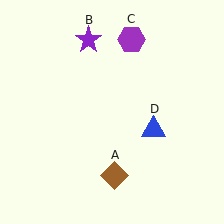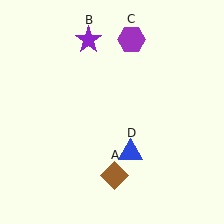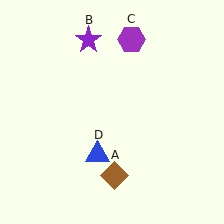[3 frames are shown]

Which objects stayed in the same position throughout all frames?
Brown diamond (object A) and purple star (object B) and purple hexagon (object C) remained stationary.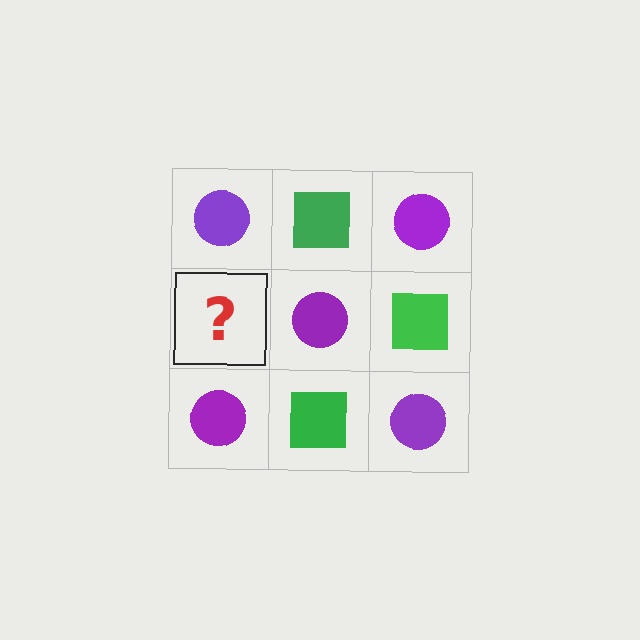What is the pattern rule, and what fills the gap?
The rule is that it alternates purple circle and green square in a checkerboard pattern. The gap should be filled with a green square.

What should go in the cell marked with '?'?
The missing cell should contain a green square.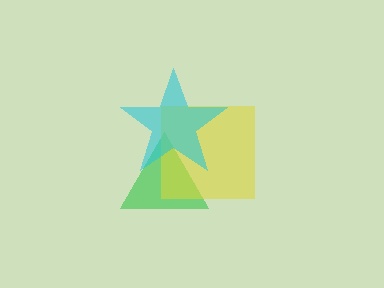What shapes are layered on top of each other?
The layered shapes are: a green triangle, a yellow square, a cyan star.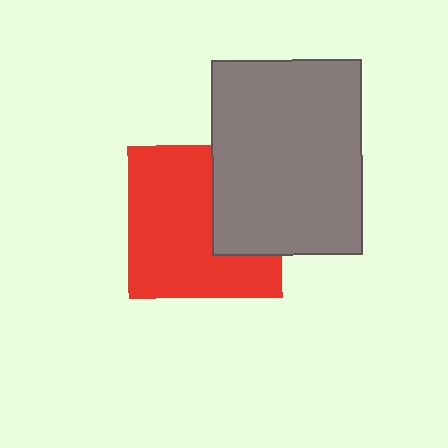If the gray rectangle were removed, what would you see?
You would see the complete red square.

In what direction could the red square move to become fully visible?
The red square could move left. That would shift it out from behind the gray rectangle entirely.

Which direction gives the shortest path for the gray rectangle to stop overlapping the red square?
Moving right gives the shortest separation.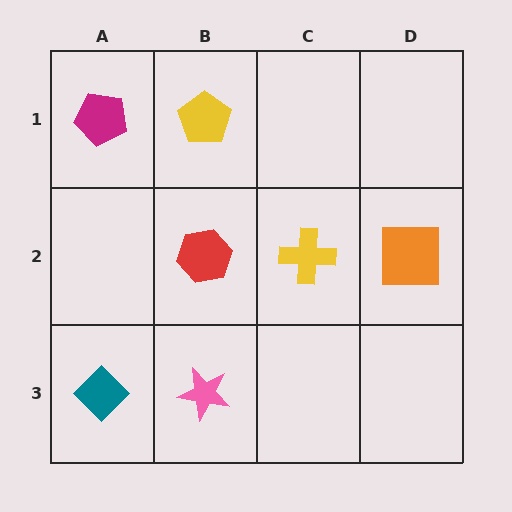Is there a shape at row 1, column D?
No, that cell is empty.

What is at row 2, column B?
A red hexagon.